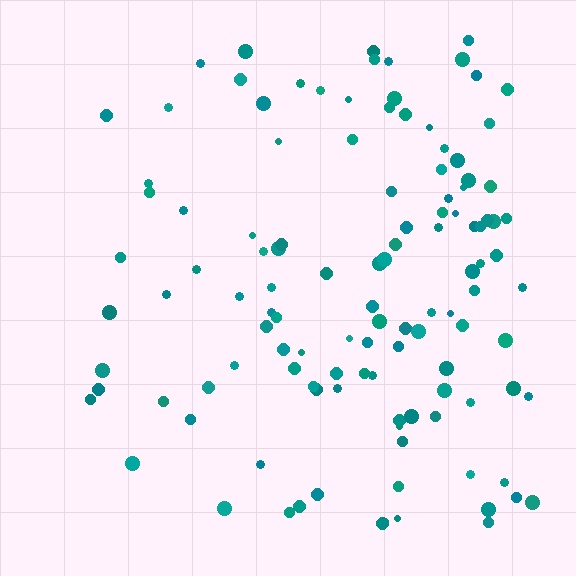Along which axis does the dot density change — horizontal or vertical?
Horizontal.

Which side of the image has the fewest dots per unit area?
The left.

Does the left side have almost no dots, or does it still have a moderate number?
Still a moderate number, just noticeably fewer than the right.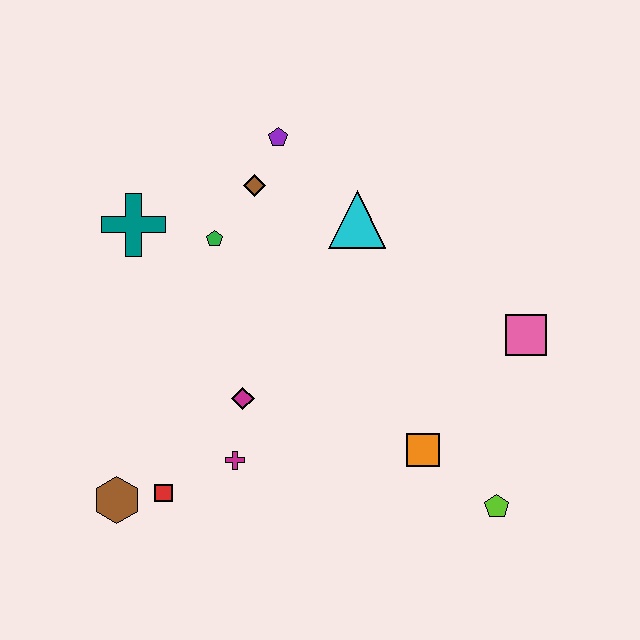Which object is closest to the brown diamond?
The purple pentagon is closest to the brown diamond.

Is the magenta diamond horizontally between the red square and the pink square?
Yes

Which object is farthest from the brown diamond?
The lime pentagon is farthest from the brown diamond.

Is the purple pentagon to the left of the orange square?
Yes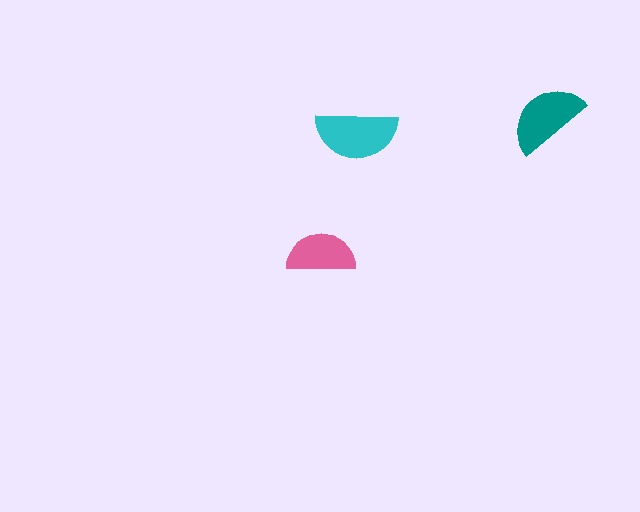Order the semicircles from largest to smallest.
the cyan one, the teal one, the pink one.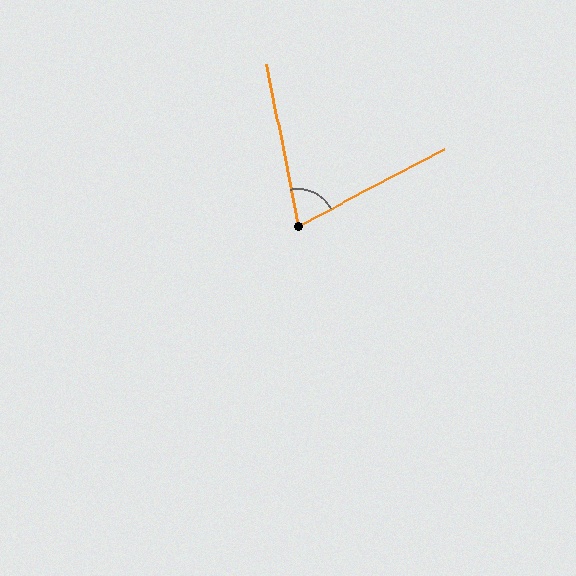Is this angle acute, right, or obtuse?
It is acute.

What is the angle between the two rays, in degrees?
Approximately 73 degrees.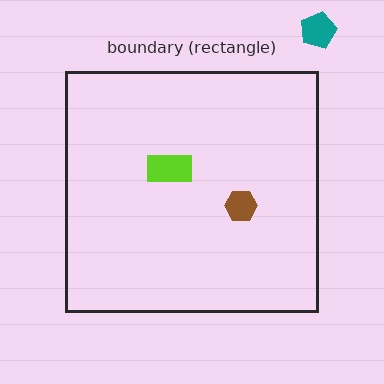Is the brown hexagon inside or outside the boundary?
Inside.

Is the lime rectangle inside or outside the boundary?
Inside.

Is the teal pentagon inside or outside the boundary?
Outside.